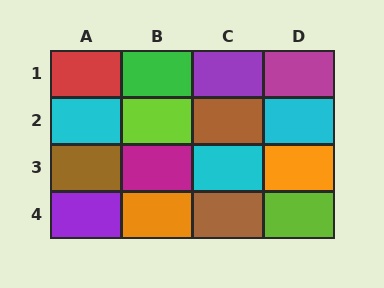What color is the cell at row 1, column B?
Green.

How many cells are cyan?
3 cells are cyan.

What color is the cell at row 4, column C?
Brown.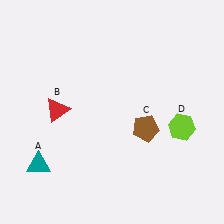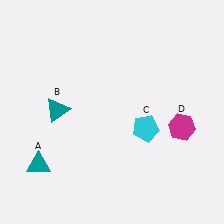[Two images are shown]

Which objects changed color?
B changed from red to teal. C changed from brown to cyan. D changed from lime to magenta.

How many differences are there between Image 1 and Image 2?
There are 3 differences between the two images.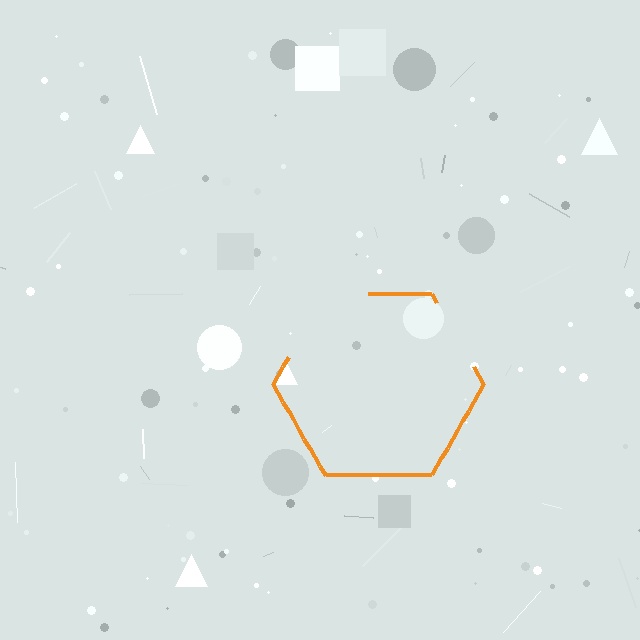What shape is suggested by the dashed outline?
The dashed outline suggests a hexagon.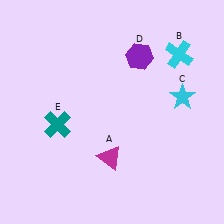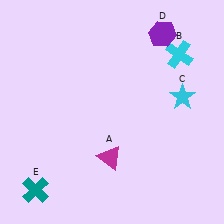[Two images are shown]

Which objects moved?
The objects that moved are: the purple hexagon (D), the teal cross (E).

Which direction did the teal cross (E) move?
The teal cross (E) moved down.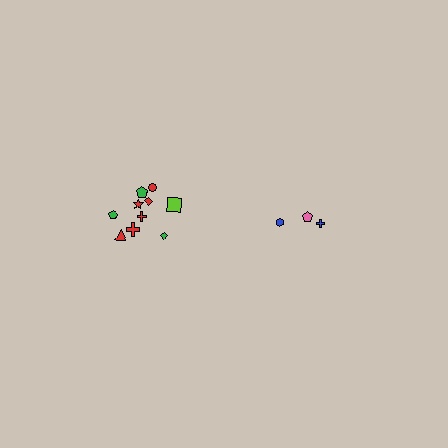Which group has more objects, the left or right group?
The left group.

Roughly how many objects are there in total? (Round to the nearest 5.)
Roughly 15 objects in total.